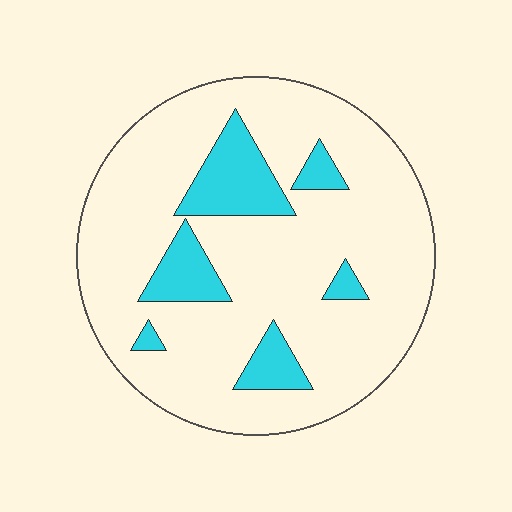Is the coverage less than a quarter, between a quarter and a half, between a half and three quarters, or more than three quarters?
Less than a quarter.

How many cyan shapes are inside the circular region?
6.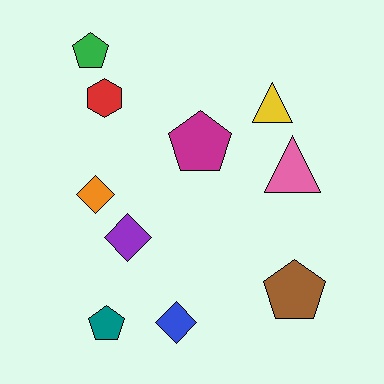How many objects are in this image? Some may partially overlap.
There are 10 objects.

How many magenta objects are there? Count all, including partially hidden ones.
There is 1 magenta object.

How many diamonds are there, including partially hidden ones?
There are 3 diamonds.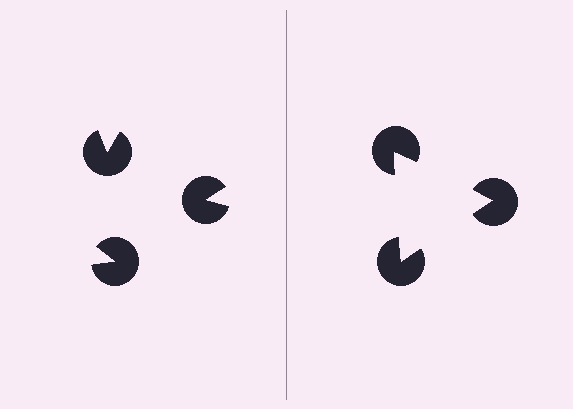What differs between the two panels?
The pac-man discs are positioned identically on both sides; only the wedge orientations differ. On the right they align to a triangle; on the left they are misaligned.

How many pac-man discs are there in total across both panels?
6 — 3 on each side.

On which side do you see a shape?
An illusory triangle appears on the right side. On the left side the wedge cuts are rotated, so no coherent shape forms.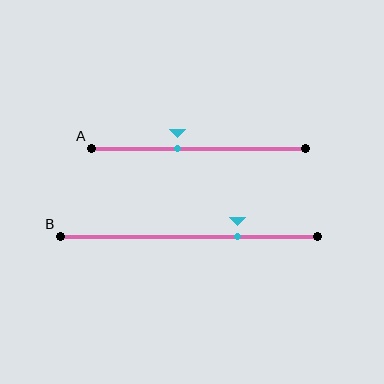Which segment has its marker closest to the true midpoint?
Segment A has its marker closest to the true midpoint.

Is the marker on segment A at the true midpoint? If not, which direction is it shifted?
No, the marker on segment A is shifted to the left by about 10% of the segment length.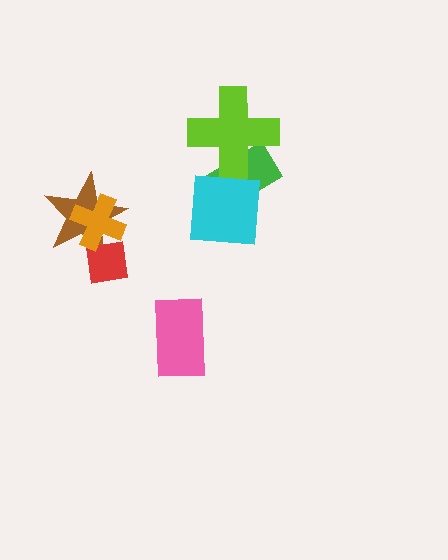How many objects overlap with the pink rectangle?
0 objects overlap with the pink rectangle.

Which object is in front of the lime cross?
The cyan square is in front of the lime cross.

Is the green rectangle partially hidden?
Yes, it is partially covered by another shape.